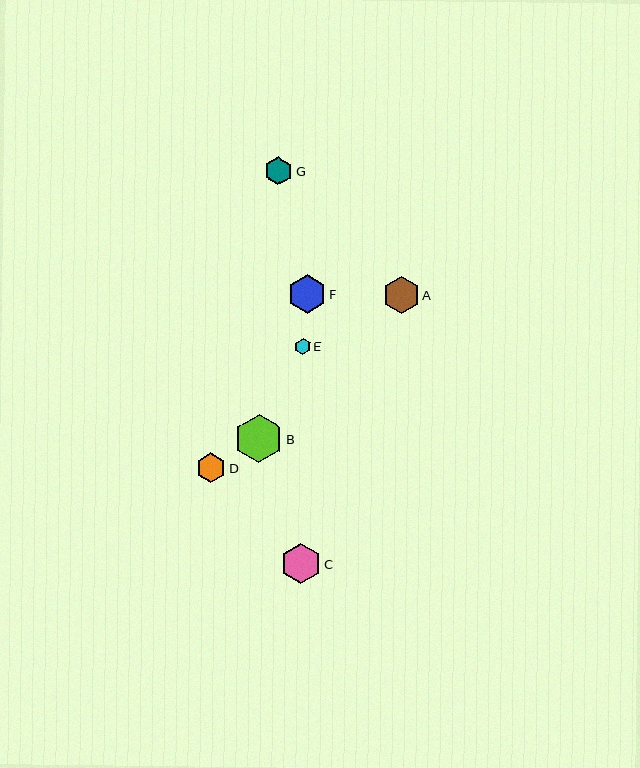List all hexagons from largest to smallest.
From largest to smallest: B, C, F, A, D, G, E.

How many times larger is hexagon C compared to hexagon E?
Hexagon C is approximately 2.5 times the size of hexagon E.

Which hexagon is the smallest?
Hexagon E is the smallest with a size of approximately 16 pixels.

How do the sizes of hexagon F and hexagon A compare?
Hexagon F and hexagon A are approximately the same size.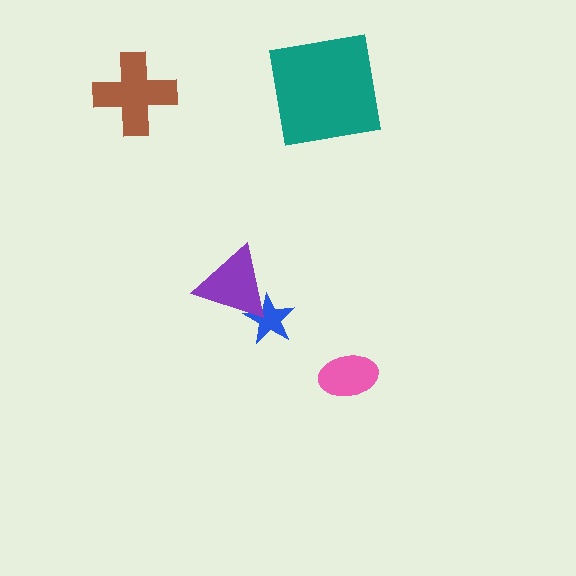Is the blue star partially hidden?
Yes, it is partially covered by another shape.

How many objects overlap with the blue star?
1 object overlaps with the blue star.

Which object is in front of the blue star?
The purple triangle is in front of the blue star.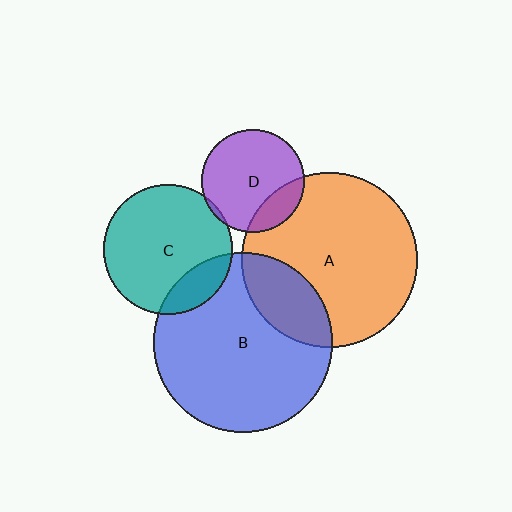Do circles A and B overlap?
Yes.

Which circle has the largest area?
Circle B (blue).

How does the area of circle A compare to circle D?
Approximately 2.9 times.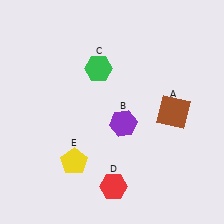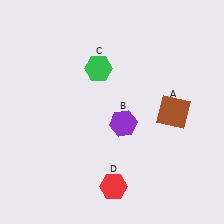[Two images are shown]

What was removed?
The yellow pentagon (E) was removed in Image 2.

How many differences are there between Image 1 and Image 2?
There is 1 difference between the two images.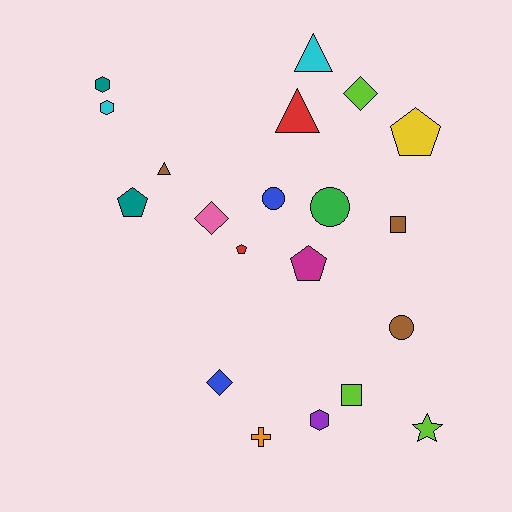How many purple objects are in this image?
There is 1 purple object.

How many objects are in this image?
There are 20 objects.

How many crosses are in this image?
There is 1 cross.